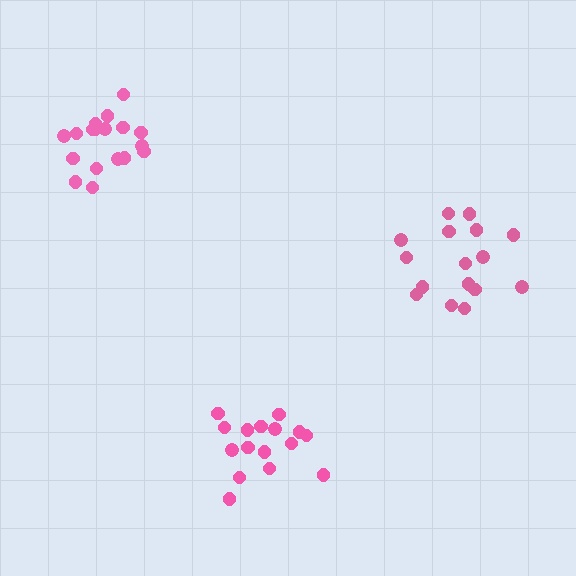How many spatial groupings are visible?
There are 3 spatial groupings.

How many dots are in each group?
Group 1: 16 dots, Group 2: 16 dots, Group 3: 18 dots (50 total).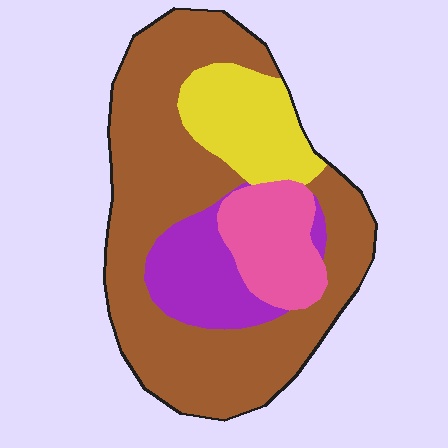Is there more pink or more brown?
Brown.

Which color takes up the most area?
Brown, at roughly 60%.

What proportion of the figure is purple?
Purple takes up about one eighth (1/8) of the figure.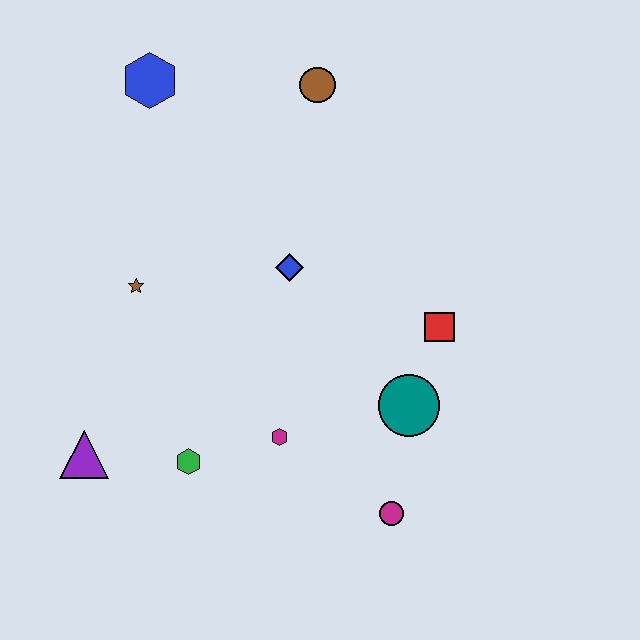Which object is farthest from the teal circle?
The blue hexagon is farthest from the teal circle.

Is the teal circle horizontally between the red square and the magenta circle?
Yes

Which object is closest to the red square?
The teal circle is closest to the red square.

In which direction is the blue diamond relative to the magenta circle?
The blue diamond is above the magenta circle.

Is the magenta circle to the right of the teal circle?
No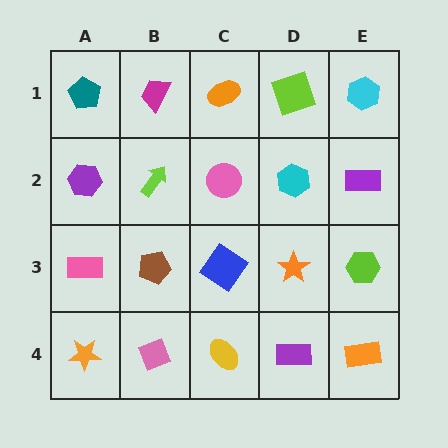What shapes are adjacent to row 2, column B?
A magenta trapezoid (row 1, column B), a brown pentagon (row 3, column B), a purple hexagon (row 2, column A), a pink circle (row 2, column C).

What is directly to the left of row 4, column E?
A purple rectangle.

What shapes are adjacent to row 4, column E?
A lime hexagon (row 3, column E), a purple rectangle (row 4, column D).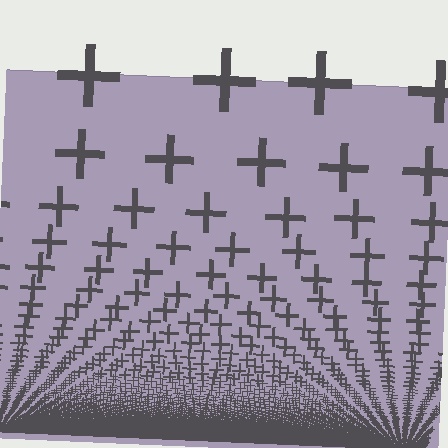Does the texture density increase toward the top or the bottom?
Density increases toward the bottom.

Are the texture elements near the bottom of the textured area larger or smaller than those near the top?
Smaller. The gradient is inverted — elements near the bottom are smaller and denser.